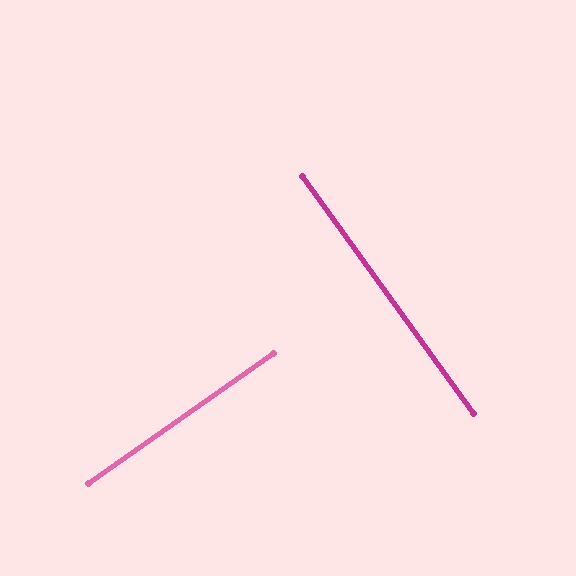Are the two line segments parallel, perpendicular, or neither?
Perpendicular — they meet at approximately 89°.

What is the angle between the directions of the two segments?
Approximately 89 degrees.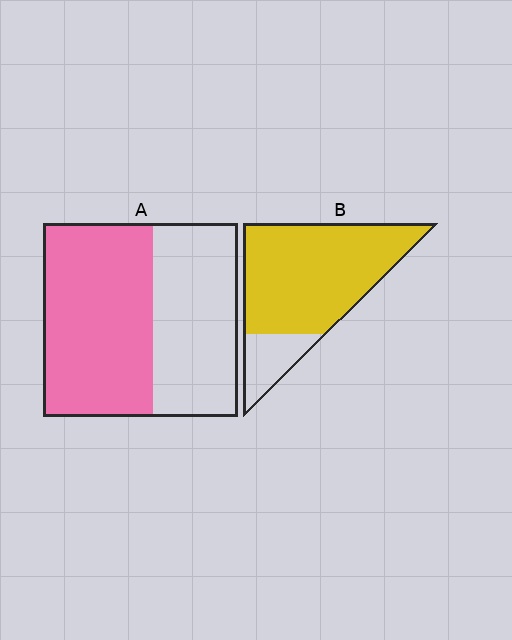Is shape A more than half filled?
Yes.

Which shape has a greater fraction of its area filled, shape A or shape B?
Shape B.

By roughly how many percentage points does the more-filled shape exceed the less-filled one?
By roughly 25 percentage points (B over A).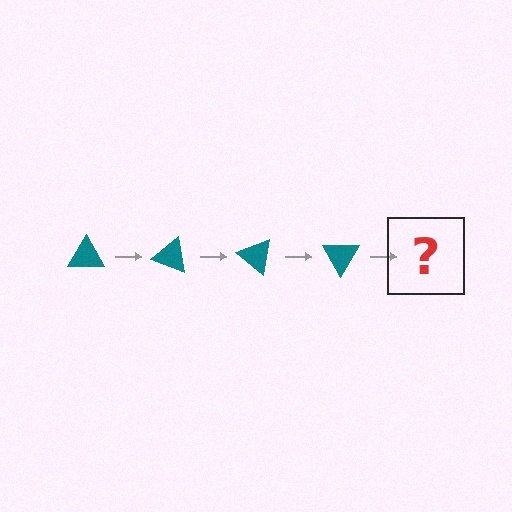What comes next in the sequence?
The next element should be a teal triangle rotated 80 degrees.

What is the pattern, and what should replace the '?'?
The pattern is that the triangle rotates 20 degrees each step. The '?' should be a teal triangle rotated 80 degrees.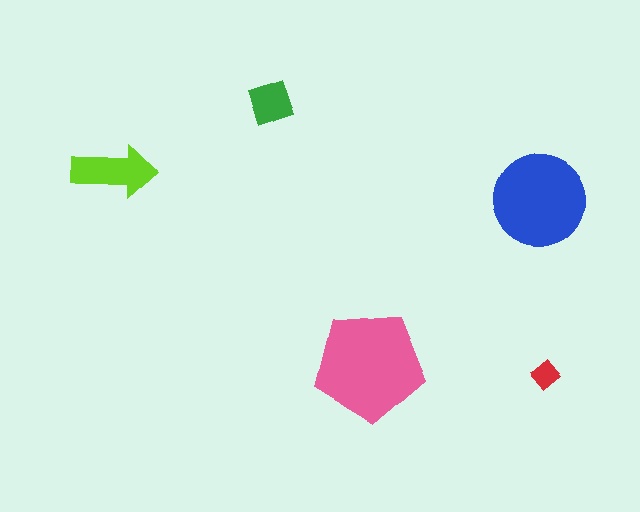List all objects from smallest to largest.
The red diamond, the green square, the lime arrow, the blue circle, the pink pentagon.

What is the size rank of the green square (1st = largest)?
4th.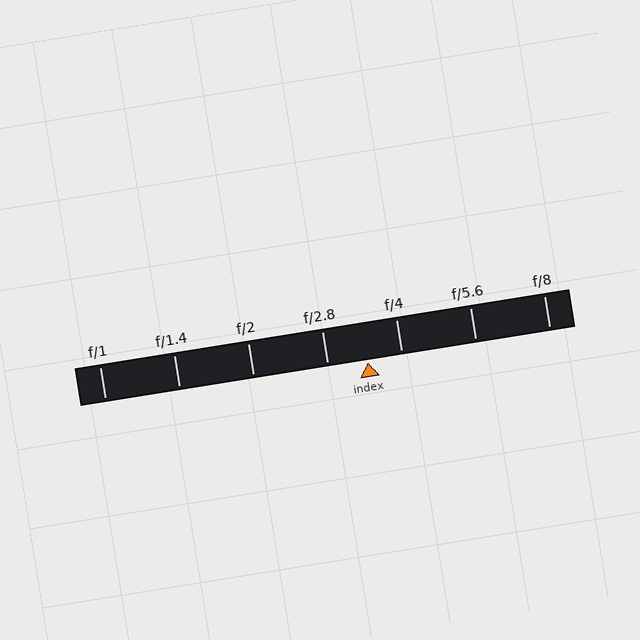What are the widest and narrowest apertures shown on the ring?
The widest aperture shown is f/1 and the narrowest is f/8.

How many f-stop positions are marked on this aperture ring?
There are 7 f-stop positions marked.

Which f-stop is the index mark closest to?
The index mark is closest to f/4.